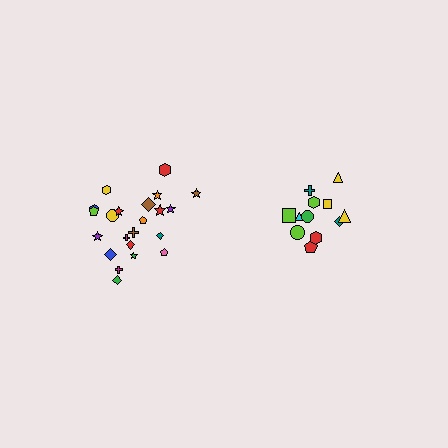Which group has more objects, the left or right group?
The left group.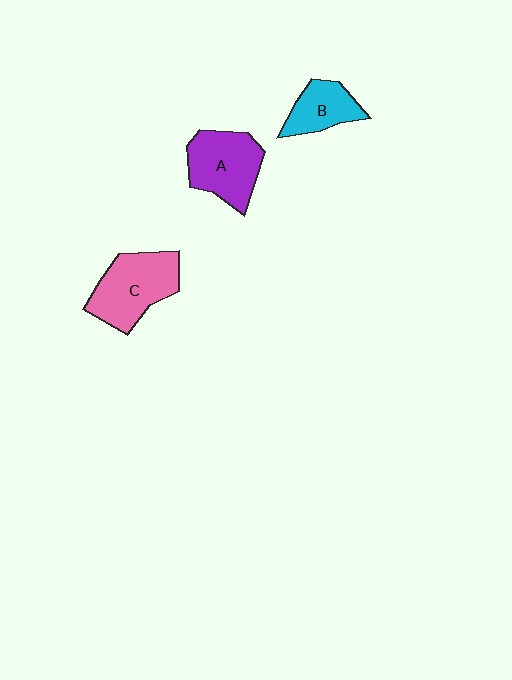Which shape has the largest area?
Shape C (pink).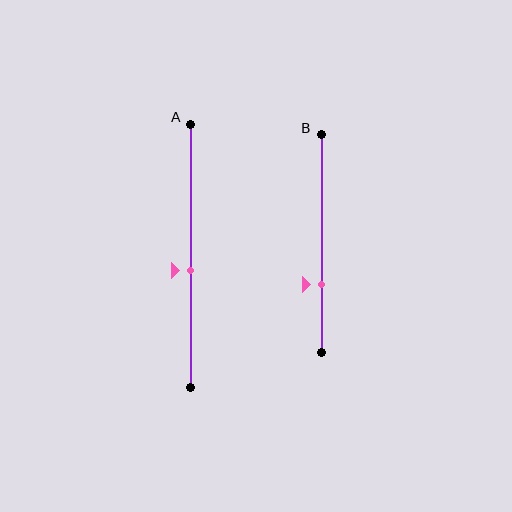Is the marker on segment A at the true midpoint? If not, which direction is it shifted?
No, the marker on segment A is shifted downward by about 6% of the segment length.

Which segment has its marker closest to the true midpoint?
Segment A has its marker closest to the true midpoint.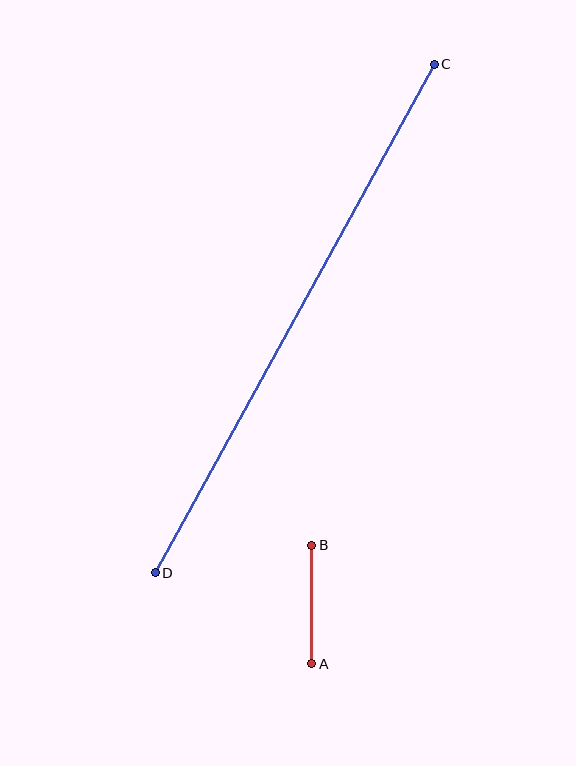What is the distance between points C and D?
The distance is approximately 580 pixels.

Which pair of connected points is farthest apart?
Points C and D are farthest apart.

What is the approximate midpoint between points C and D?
The midpoint is at approximately (295, 319) pixels.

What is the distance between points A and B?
The distance is approximately 119 pixels.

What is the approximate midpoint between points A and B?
The midpoint is at approximately (312, 605) pixels.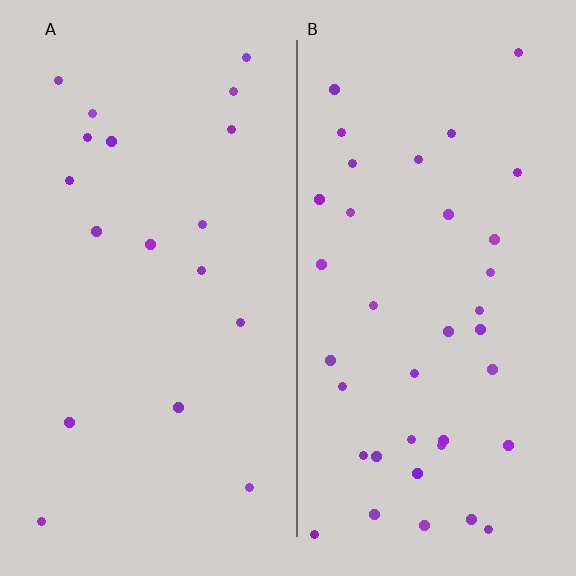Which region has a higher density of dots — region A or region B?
B (the right).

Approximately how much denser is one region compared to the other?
Approximately 2.1× — region B over region A.